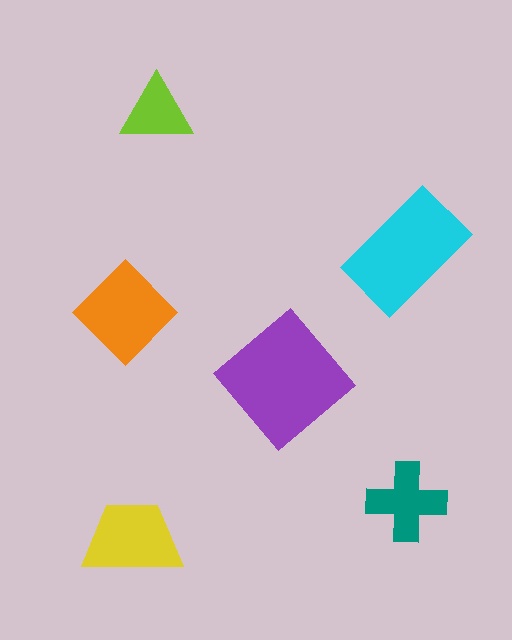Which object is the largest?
The purple diamond.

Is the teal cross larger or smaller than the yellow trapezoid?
Smaller.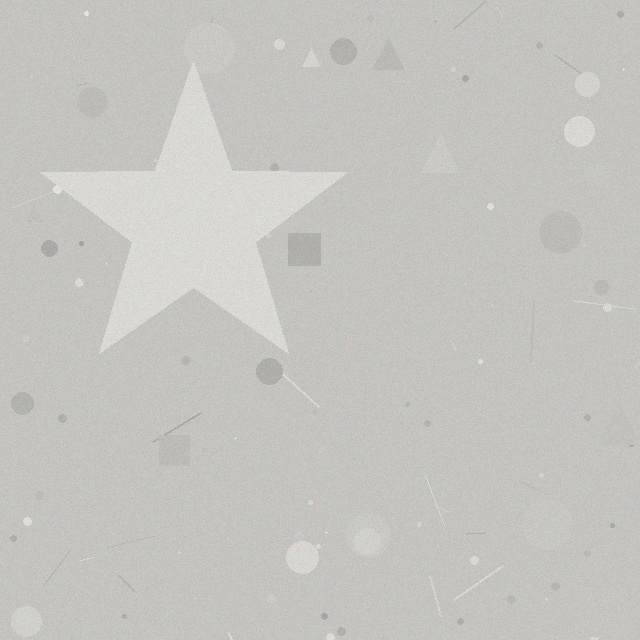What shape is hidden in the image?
A star is hidden in the image.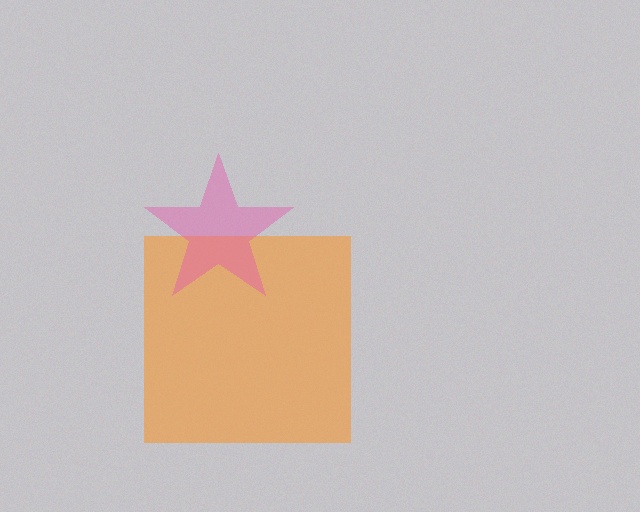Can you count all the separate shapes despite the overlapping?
Yes, there are 2 separate shapes.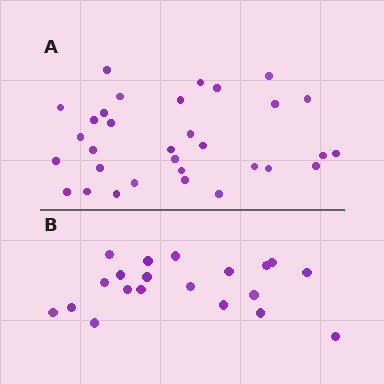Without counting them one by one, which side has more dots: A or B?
Region A (the top region) has more dots.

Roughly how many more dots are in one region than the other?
Region A has roughly 12 or so more dots than region B.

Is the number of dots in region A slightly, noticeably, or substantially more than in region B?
Region A has substantially more. The ratio is roughly 1.6 to 1.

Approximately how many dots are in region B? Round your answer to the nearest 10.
About 20 dots.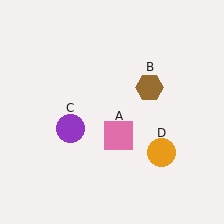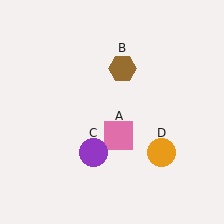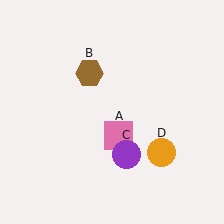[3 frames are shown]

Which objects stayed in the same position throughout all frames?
Pink square (object A) and orange circle (object D) remained stationary.